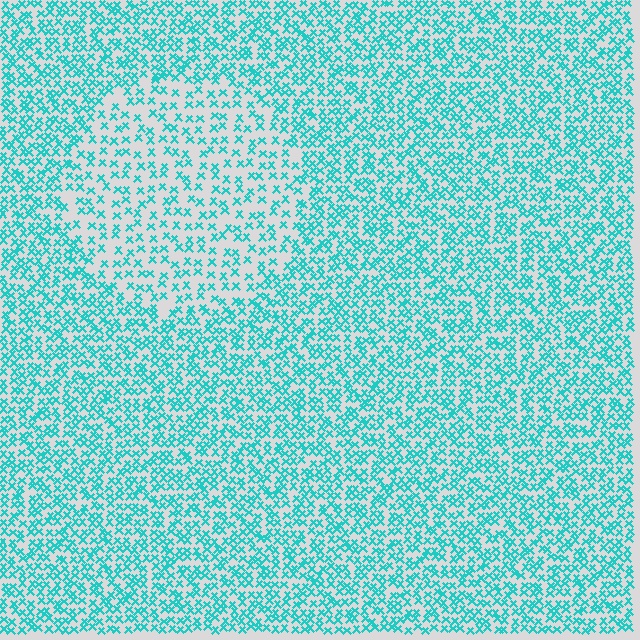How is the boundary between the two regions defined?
The boundary is defined by a change in element density (approximately 1.9x ratio). All elements are the same color, size, and shape.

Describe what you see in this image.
The image contains small cyan elements arranged at two different densities. A circle-shaped region is visible where the elements are less densely packed than the surrounding area.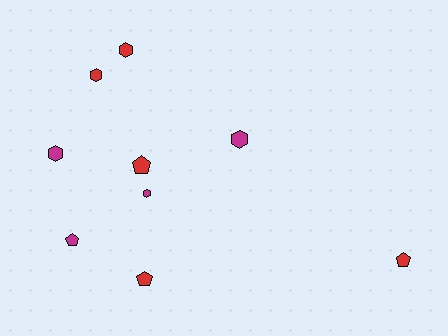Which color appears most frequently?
Red, with 5 objects.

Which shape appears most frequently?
Hexagon, with 5 objects.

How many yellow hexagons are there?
There are no yellow hexagons.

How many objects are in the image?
There are 9 objects.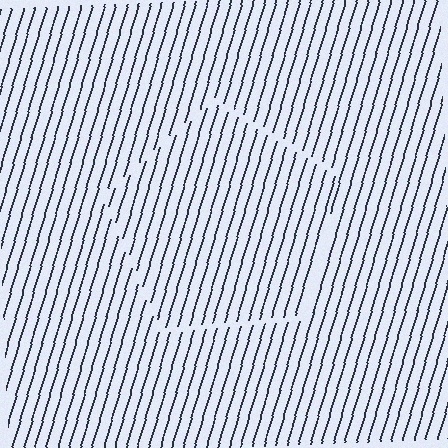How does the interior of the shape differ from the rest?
The interior of the shape contains the same grating, shifted by half a period — the contour is defined by the phase discontinuity where line-ends from the inner and outer gratings abut.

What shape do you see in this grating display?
An illusory pentagon. The interior of the shape contains the same grating, shifted by half a period — the contour is defined by the phase discontinuity where line-ends from the inner and outer gratings abut.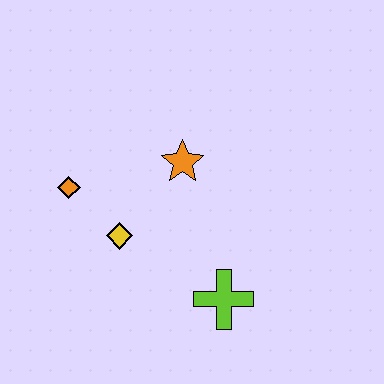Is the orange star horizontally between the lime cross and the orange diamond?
Yes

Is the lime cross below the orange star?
Yes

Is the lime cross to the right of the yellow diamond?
Yes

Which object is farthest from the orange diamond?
The lime cross is farthest from the orange diamond.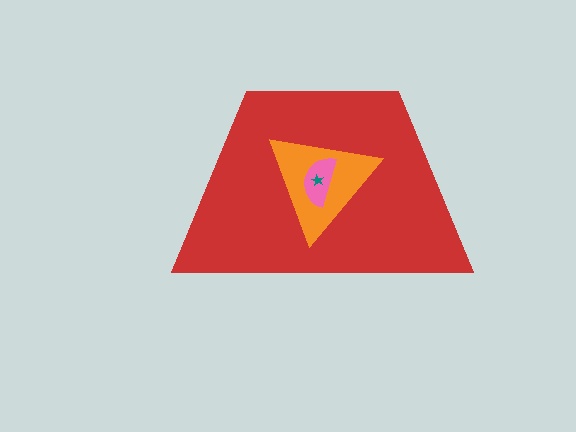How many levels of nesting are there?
4.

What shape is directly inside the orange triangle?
The pink semicircle.